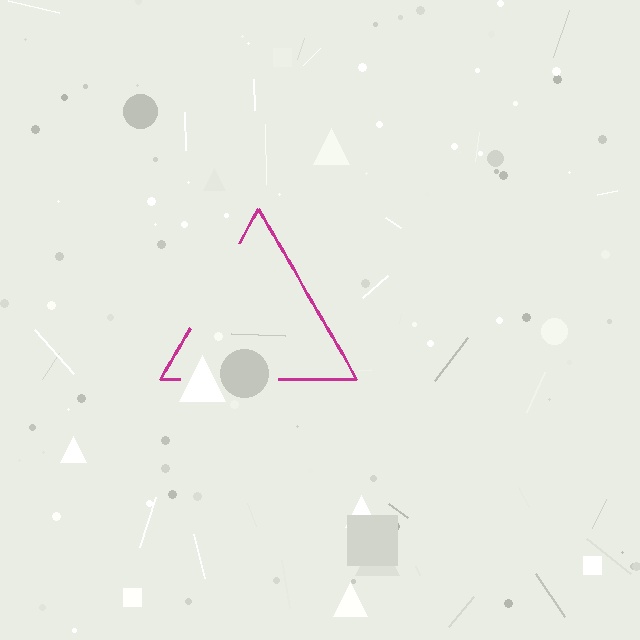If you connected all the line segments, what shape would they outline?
They would outline a triangle.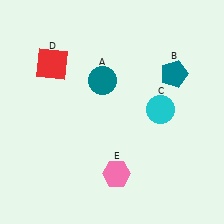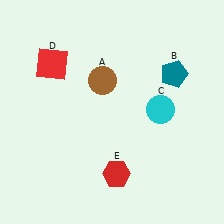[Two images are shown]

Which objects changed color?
A changed from teal to brown. E changed from pink to red.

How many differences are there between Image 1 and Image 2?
There are 2 differences between the two images.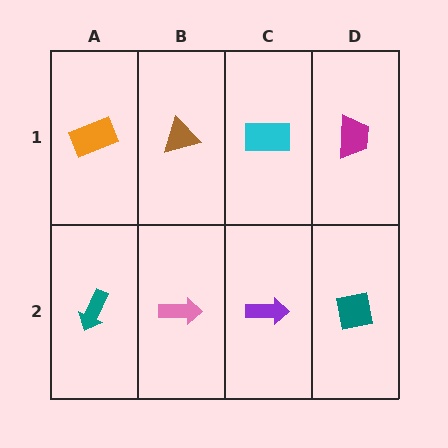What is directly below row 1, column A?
A teal arrow.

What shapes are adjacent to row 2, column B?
A brown triangle (row 1, column B), a teal arrow (row 2, column A), a purple arrow (row 2, column C).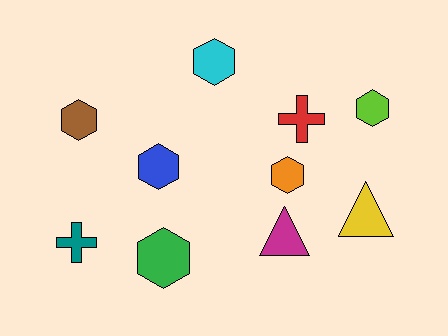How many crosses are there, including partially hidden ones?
There are 2 crosses.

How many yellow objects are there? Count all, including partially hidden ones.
There is 1 yellow object.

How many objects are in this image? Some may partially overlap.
There are 10 objects.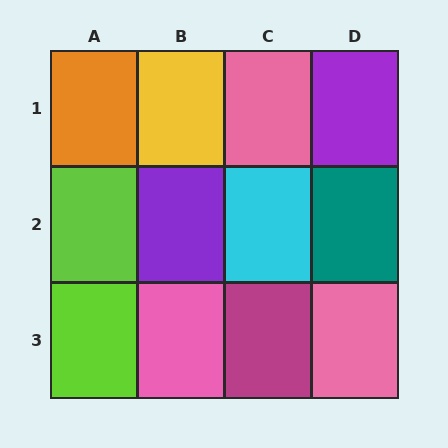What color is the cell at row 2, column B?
Purple.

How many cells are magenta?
1 cell is magenta.